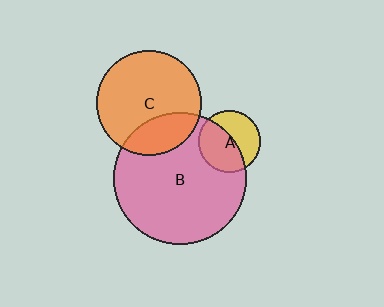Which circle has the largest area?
Circle B (pink).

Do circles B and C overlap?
Yes.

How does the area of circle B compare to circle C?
Approximately 1.6 times.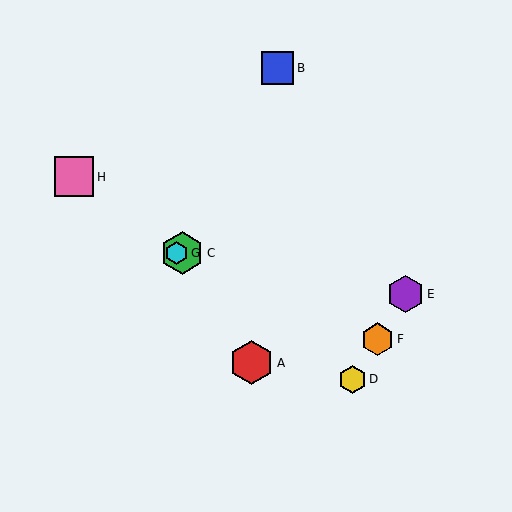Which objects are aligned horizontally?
Objects C, G are aligned horizontally.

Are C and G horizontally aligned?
Yes, both are at y≈253.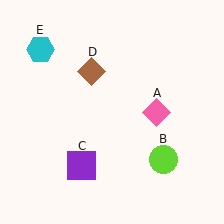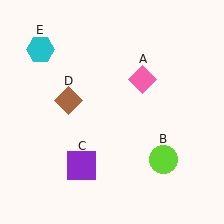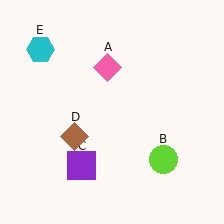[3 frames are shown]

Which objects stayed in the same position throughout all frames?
Lime circle (object B) and purple square (object C) and cyan hexagon (object E) remained stationary.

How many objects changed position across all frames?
2 objects changed position: pink diamond (object A), brown diamond (object D).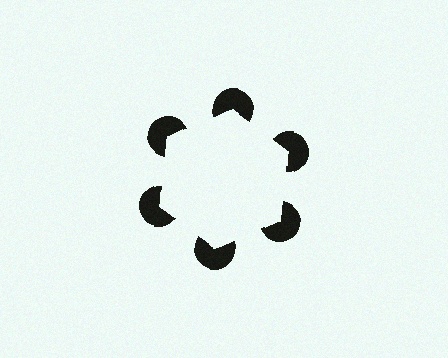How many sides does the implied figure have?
6 sides.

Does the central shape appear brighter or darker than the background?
It typically appears slightly brighter than the background, even though no actual brightness change is drawn.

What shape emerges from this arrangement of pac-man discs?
An illusory hexagon — its edges are inferred from the aligned wedge cuts in the pac-man discs, not physically drawn.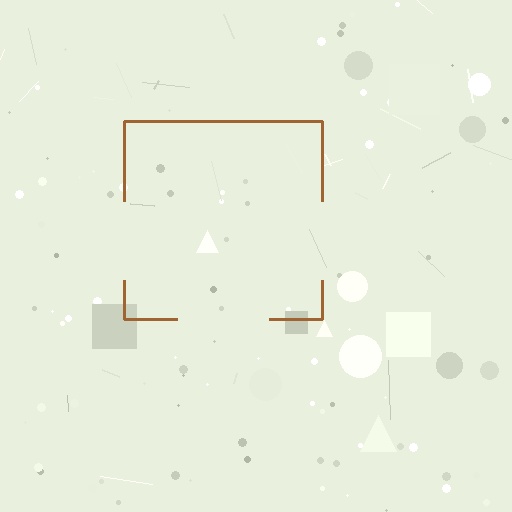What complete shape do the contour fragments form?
The contour fragments form a square.